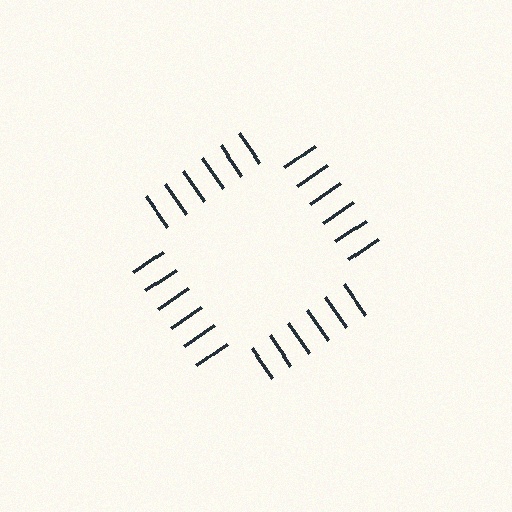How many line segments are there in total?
24 — 6 along each of the 4 edges.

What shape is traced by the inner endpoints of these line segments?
An illusory square — the line segments terminate on its edges but no continuous stroke is drawn.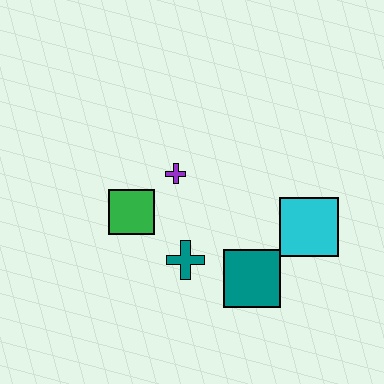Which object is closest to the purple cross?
The green square is closest to the purple cross.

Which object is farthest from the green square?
The cyan square is farthest from the green square.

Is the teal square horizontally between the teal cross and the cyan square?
Yes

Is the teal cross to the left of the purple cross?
No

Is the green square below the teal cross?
No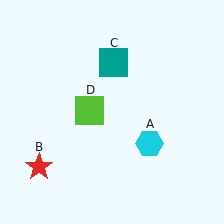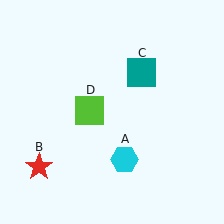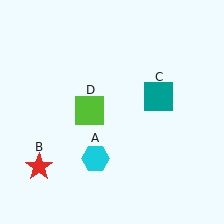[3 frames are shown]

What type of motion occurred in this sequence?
The cyan hexagon (object A), teal square (object C) rotated clockwise around the center of the scene.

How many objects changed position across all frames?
2 objects changed position: cyan hexagon (object A), teal square (object C).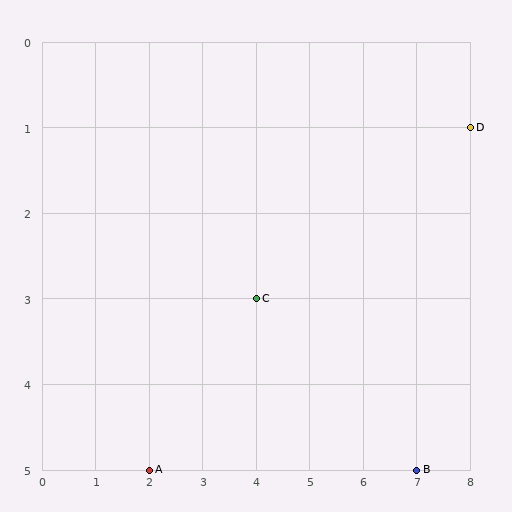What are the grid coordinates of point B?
Point B is at grid coordinates (7, 5).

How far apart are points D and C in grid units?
Points D and C are 4 columns and 2 rows apart (about 4.5 grid units diagonally).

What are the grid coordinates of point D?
Point D is at grid coordinates (8, 1).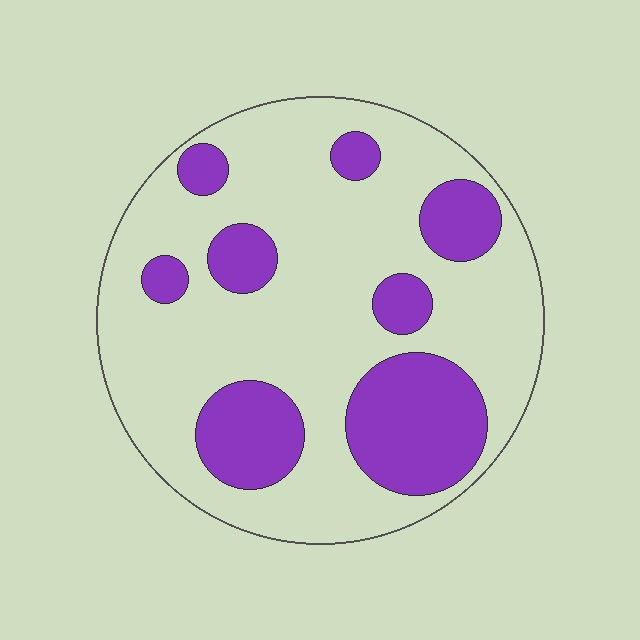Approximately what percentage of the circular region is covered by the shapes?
Approximately 30%.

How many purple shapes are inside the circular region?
8.